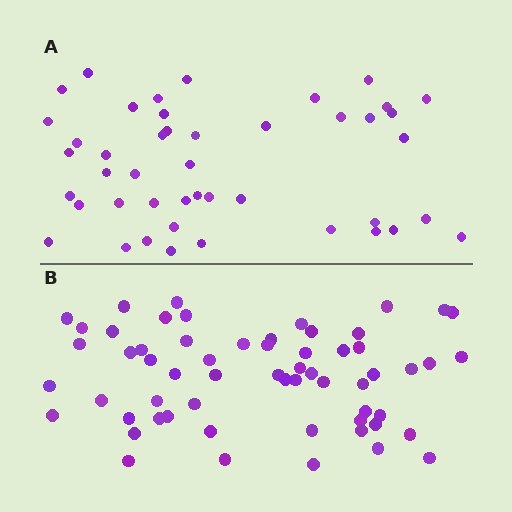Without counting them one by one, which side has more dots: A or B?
Region B (the bottom region) has more dots.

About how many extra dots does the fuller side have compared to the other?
Region B has approximately 15 more dots than region A.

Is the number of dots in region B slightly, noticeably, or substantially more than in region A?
Region B has noticeably more, but not dramatically so. The ratio is roughly 1.3 to 1.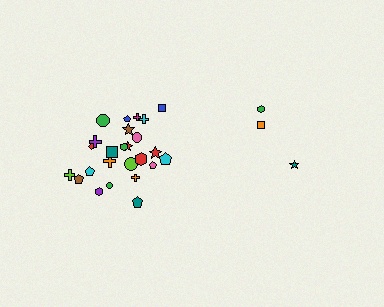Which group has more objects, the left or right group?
The left group.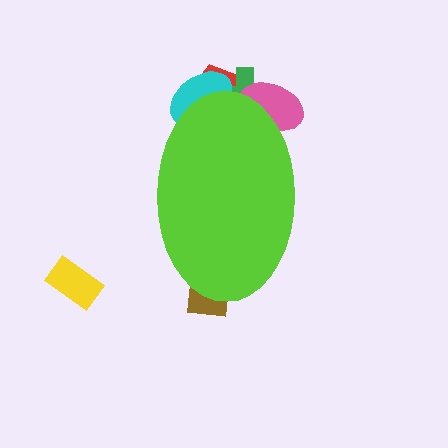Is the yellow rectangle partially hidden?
No, the yellow rectangle is fully visible.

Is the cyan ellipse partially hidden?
Yes, the cyan ellipse is partially hidden behind the lime ellipse.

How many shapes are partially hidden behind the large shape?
5 shapes are partially hidden.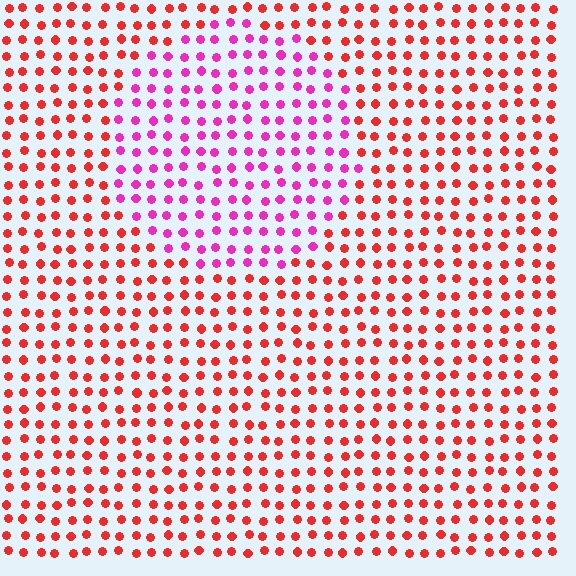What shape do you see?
I see a circle.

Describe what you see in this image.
The image is filled with small red elements in a uniform arrangement. A circle-shaped region is visible where the elements are tinted to a slightly different hue, forming a subtle color boundary.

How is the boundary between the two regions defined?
The boundary is defined purely by a slight shift in hue (about 47 degrees). Spacing, size, and orientation are identical on both sides.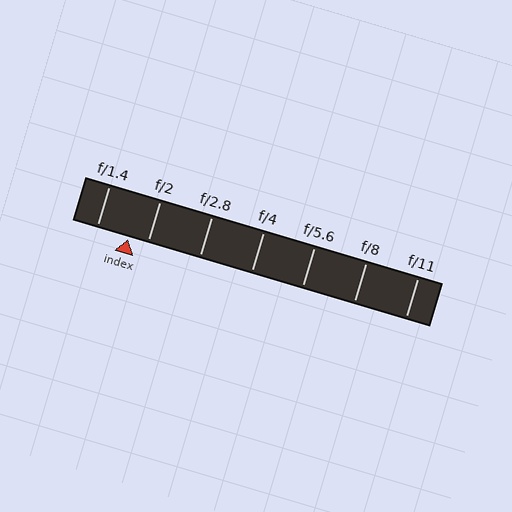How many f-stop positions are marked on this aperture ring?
There are 7 f-stop positions marked.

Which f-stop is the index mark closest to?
The index mark is closest to f/2.